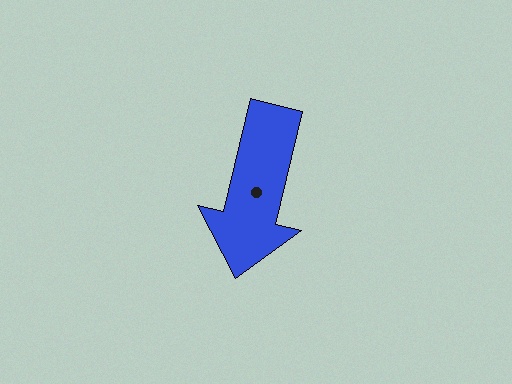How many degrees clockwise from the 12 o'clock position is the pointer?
Approximately 193 degrees.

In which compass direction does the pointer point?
South.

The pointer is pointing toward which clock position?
Roughly 6 o'clock.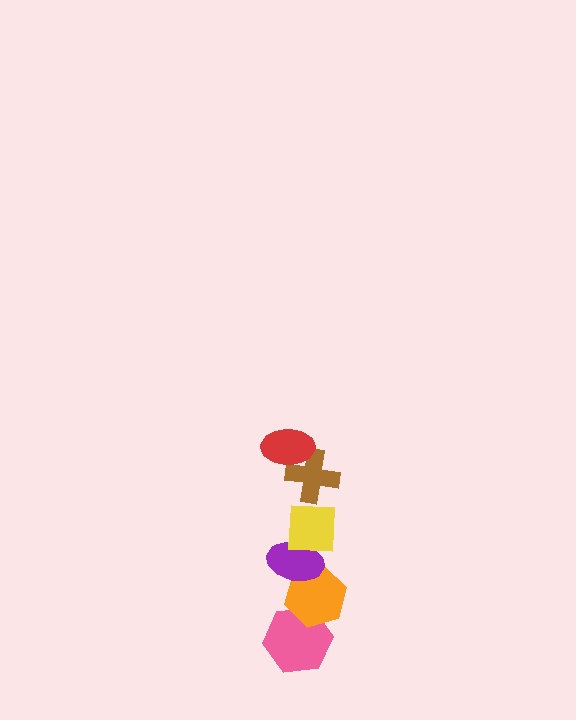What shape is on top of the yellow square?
The brown cross is on top of the yellow square.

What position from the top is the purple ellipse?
The purple ellipse is 4th from the top.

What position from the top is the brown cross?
The brown cross is 2nd from the top.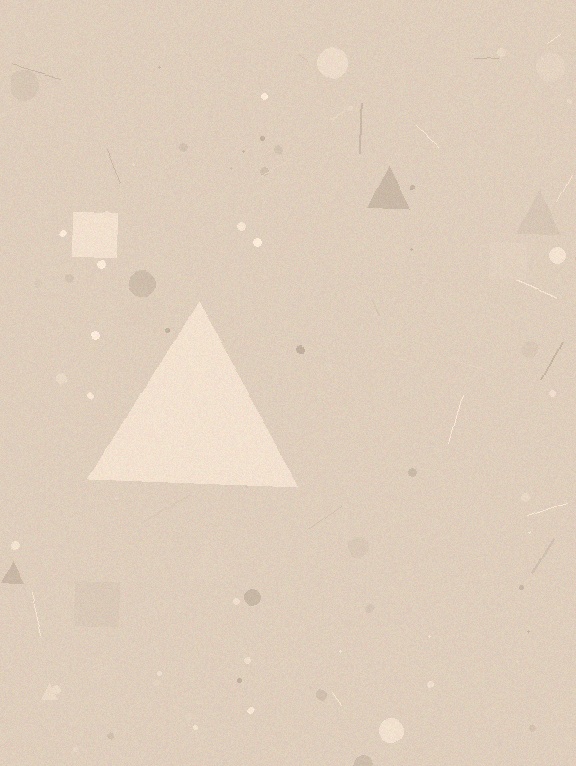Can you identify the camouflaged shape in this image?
The camouflaged shape is a triangle.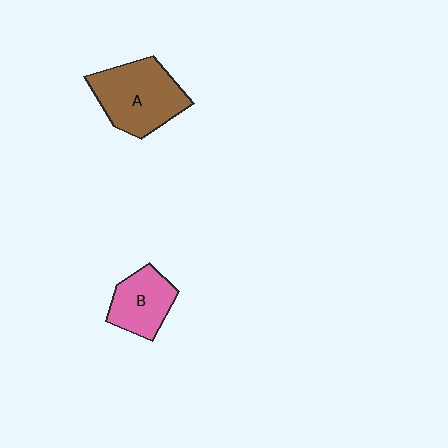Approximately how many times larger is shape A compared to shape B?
Approximately 1.5 times.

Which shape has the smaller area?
Shape B (pink).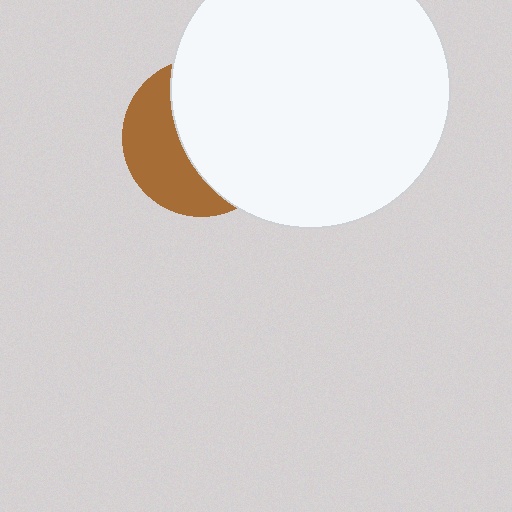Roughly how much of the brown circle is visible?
A small part of it is visible (roughly 39%).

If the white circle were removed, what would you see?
You would see the complete brown circle.